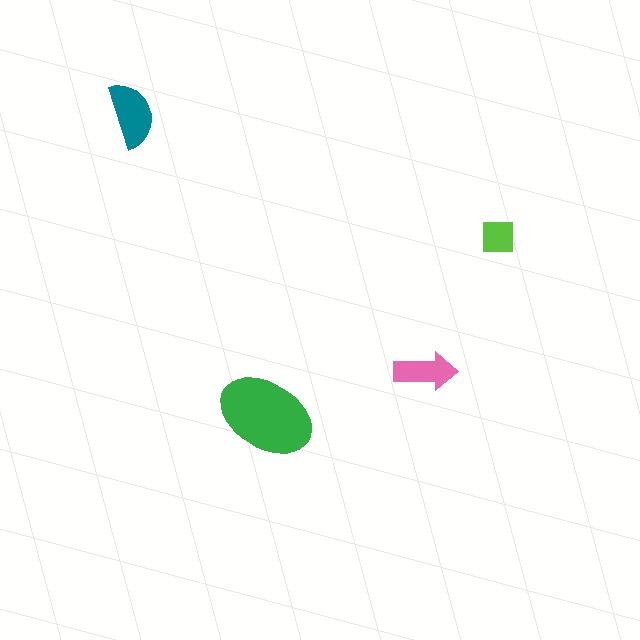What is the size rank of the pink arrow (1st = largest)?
3rd.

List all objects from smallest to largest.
The lime square, the pink arrow, the teal semicircle, the green ellipse.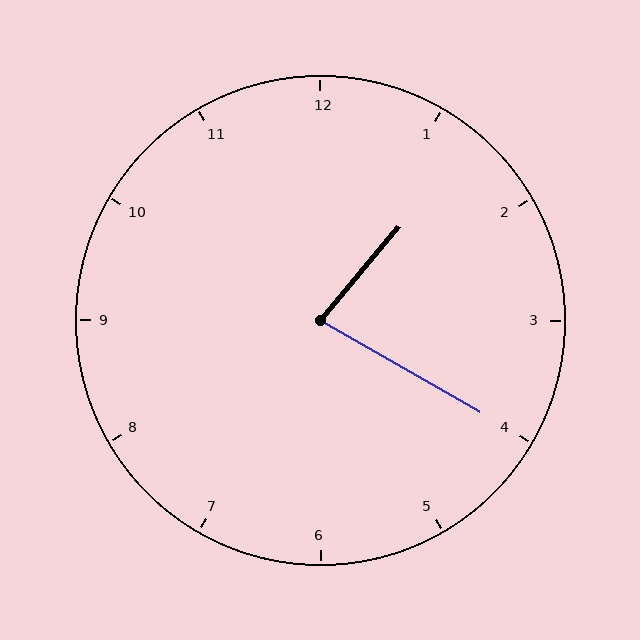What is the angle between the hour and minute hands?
Approximately 80 degrees.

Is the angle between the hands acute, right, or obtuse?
It is acute.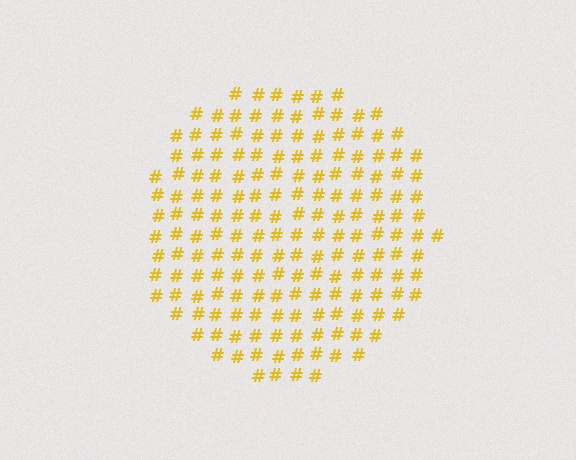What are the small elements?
The small elements are hash symbols.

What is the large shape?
The large shape is a circle.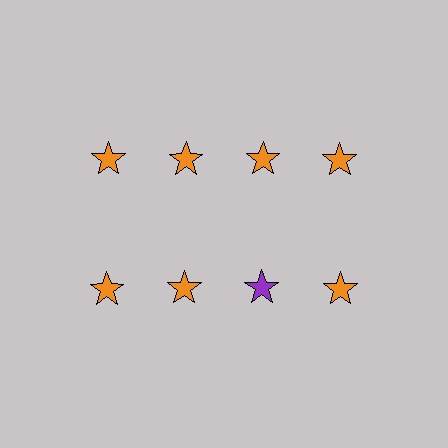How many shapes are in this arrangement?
There are 8 shapes arranged in a grid pattern.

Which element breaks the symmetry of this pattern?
The purple star in the second row, center column breaks the symmetry. All other shapes are orange stars.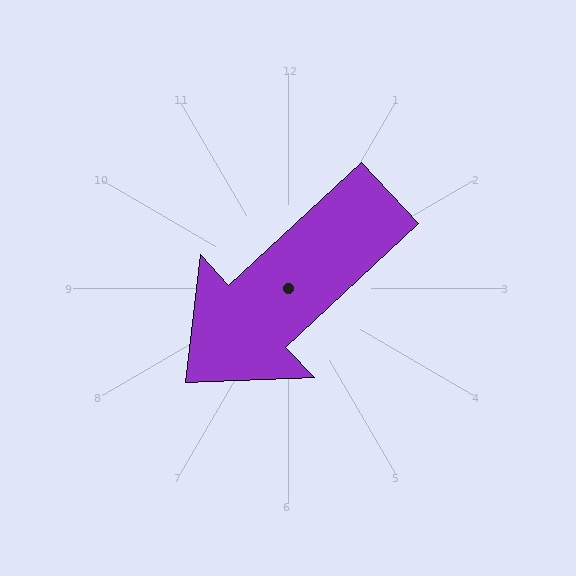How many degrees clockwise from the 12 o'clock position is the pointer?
Approximately 227 degrees.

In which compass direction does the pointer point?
Southwest.